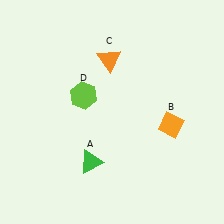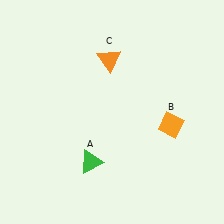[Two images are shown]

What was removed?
The lime hexagon (D) was removed in Image 2.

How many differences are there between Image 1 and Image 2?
There is 1 difference between the two images.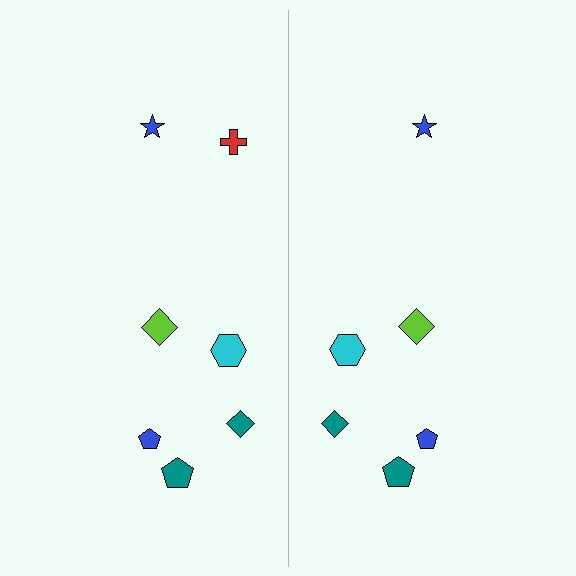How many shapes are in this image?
There are 13 shapes in this image.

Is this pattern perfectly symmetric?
No, the pattern is not perfectly symmetric. A red cross is missing from the right side.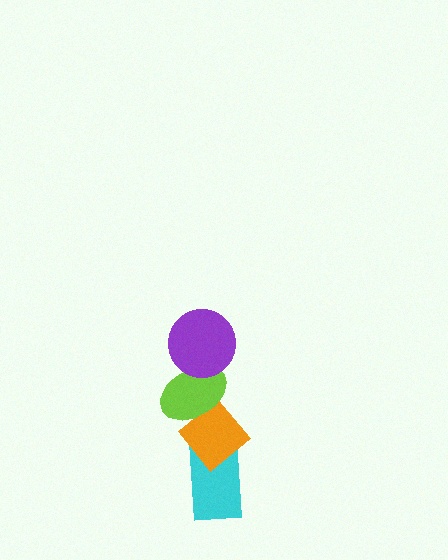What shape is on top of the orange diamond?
The lime ellipse is on top of the orange diamond.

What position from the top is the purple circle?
The purple circle is 1st from the top.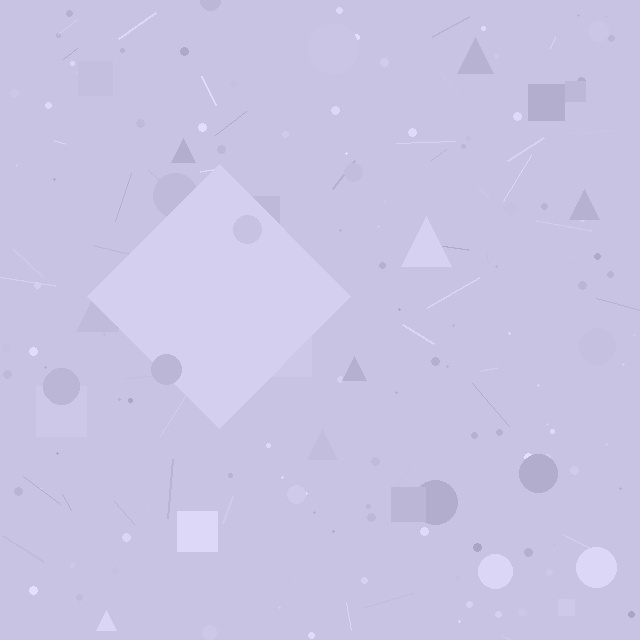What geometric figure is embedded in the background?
A diamond is embedded in the background.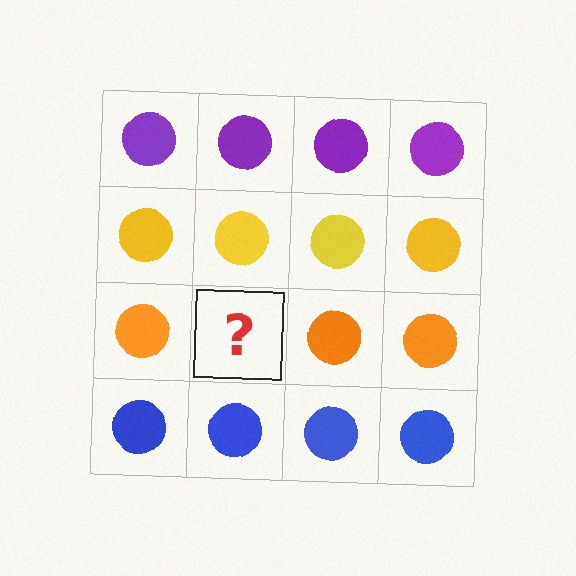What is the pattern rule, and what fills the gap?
The rule is that each row has a consistent color. The gap should be filled with an orange circle.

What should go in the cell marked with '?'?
The missing cell should contain an orange circle.